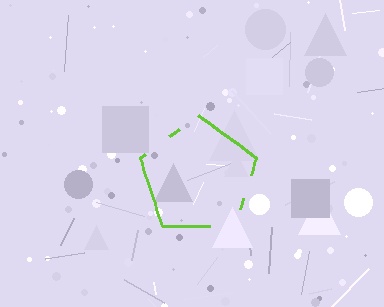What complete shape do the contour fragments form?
The contour fragments form a pentagon.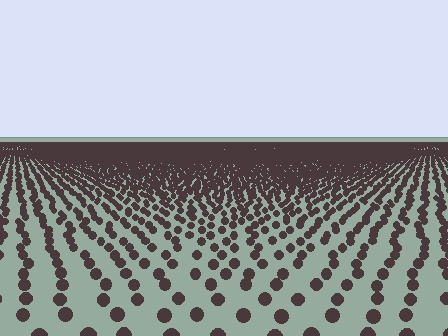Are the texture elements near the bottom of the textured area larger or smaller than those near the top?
Larger. Near the bottom, elements are closer to the viewer and appear at a bigger on-screen size.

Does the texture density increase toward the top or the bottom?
Density increases toward the top.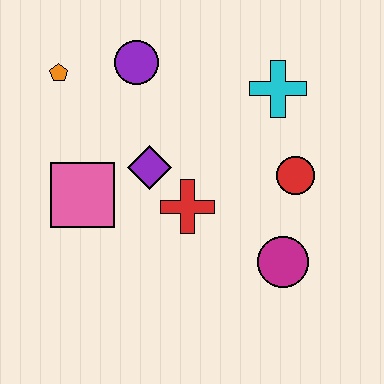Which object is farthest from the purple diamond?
The magenta circle is farthest from the purple diamond.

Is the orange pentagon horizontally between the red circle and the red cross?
No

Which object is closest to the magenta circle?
The red circle is closest to the magenta circle.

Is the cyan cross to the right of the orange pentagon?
Yes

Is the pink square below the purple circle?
Yes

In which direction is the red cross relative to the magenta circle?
The red cross is to the left of the magenta circle.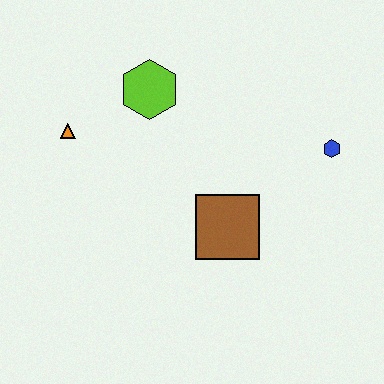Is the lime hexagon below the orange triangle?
No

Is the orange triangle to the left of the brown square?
Yes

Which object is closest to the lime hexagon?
The orange triangle is closest to the lime hexagon.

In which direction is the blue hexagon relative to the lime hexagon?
The blue hexagon is to the right of the lime hexagon.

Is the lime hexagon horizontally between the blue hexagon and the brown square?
No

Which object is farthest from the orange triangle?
The blue hexagon is farthest from the orange triangle.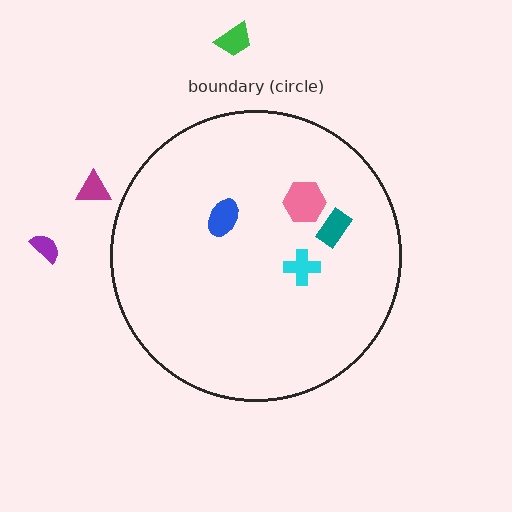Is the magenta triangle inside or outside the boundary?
Outside.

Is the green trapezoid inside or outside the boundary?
Outside.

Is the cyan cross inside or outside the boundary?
Inside.